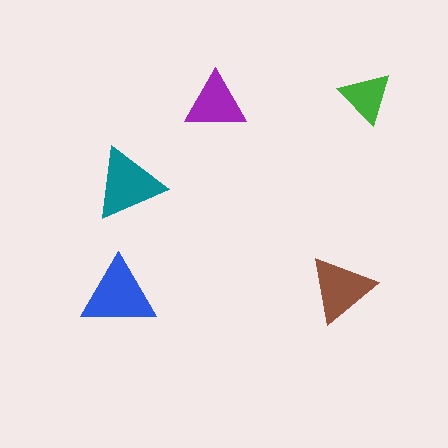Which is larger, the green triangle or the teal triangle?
The teal one.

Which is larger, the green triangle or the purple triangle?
The purple one.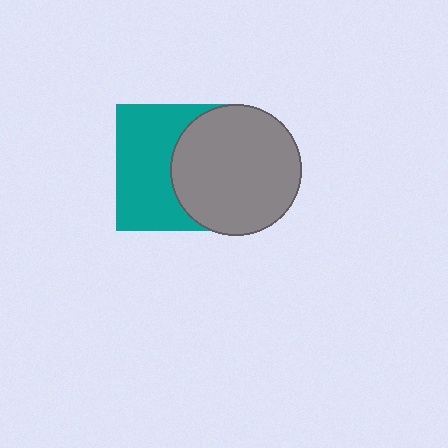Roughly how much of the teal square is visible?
About half of it is visible (roughly 53%).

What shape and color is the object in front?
The object in front is a gray circle.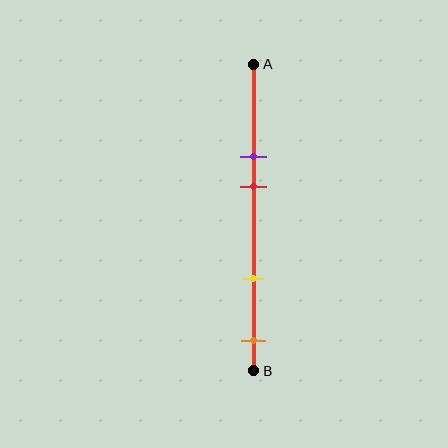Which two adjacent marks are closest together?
The purple and red marks are the closest adjacent pair.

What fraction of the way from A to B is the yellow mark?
The yellow mark is approximately 70% (0.7) of the way from A to B.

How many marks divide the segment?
There are 4 marks dividing the segment.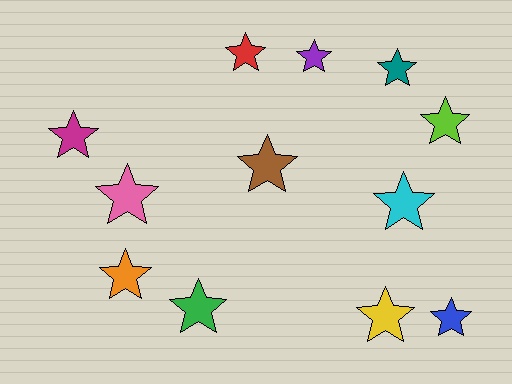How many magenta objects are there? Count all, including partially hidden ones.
There is 1 magenta object.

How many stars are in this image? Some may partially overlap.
There are 12 stars.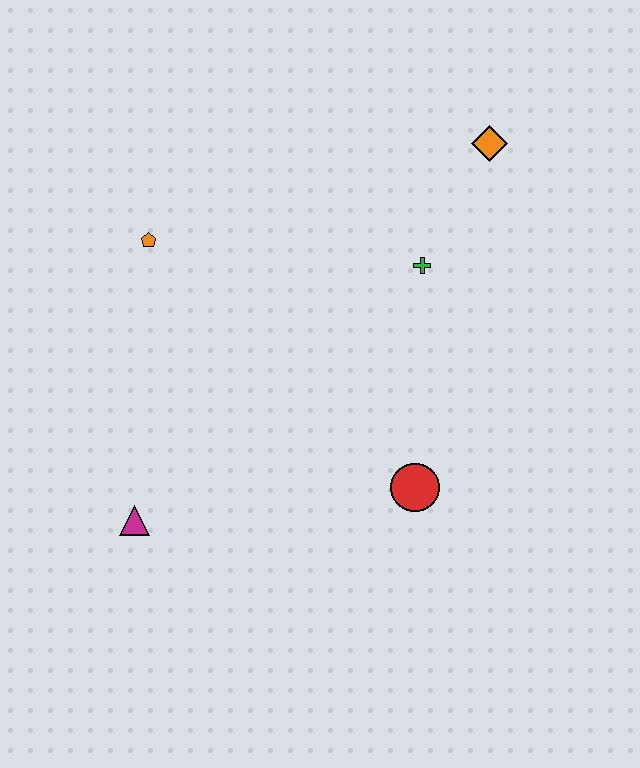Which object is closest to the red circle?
The green cross is closest to the red circle.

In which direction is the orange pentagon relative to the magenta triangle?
The orange pentagon is above the magenta triangle.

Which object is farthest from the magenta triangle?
The orange diamond is farthest from the magenta triangle.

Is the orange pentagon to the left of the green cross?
Yes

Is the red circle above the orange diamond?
No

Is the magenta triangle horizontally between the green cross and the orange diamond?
No